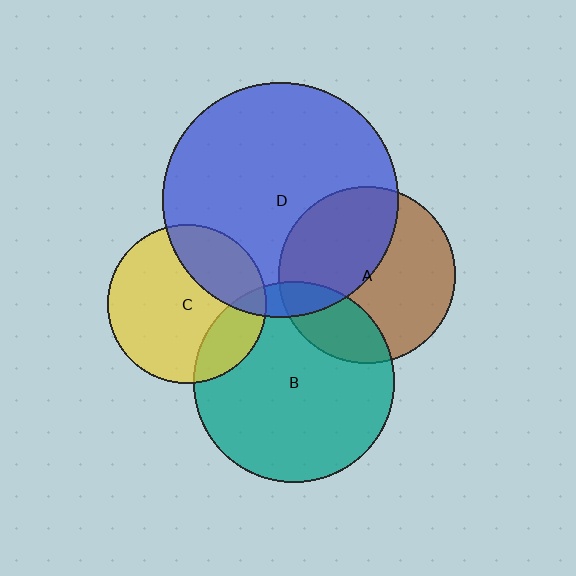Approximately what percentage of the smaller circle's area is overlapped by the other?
Approximately 10%.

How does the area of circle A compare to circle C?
Approximately 1.2 times.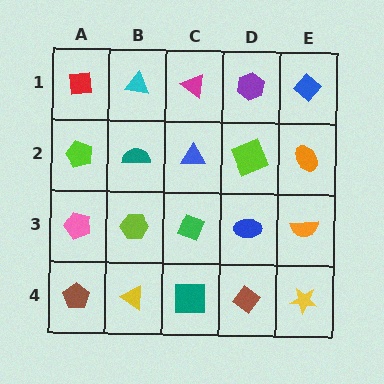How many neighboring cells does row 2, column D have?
4.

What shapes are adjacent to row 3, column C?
A blue triangle (row 2, column C), a teal square (row 4, column C), a lime hexagon (row 3, column B), a blue ellipse (row 3, column D).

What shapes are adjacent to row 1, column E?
An orange ellipse (row 2, column E), a purple hexagon (row 1, column D).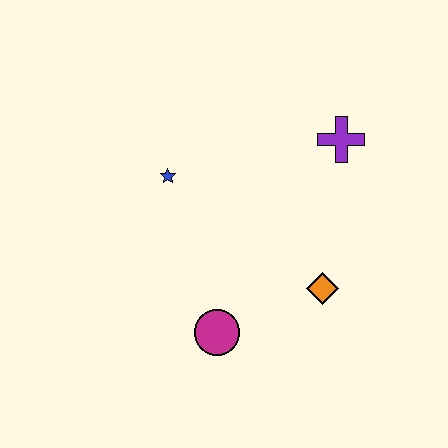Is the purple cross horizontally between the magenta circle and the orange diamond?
No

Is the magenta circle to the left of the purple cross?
Yes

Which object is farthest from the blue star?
The orange diamond is farthest from the blue star.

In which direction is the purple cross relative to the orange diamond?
The purple cross is above the orange diamond.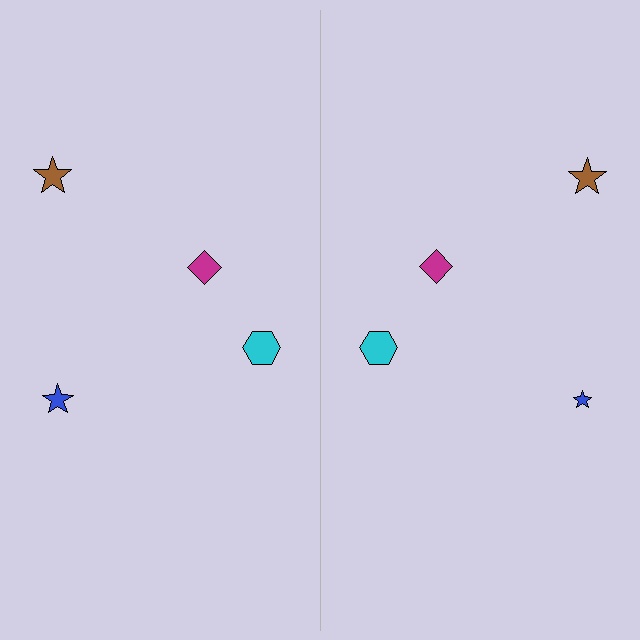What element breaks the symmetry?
The blue star on the right side has a different size than its mirror counterpart.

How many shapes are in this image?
There are 8 shapes in this image.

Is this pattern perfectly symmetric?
No, the pattern is not perfectly symmetric. The blue star on the right side has a different size than its mirror counterpart.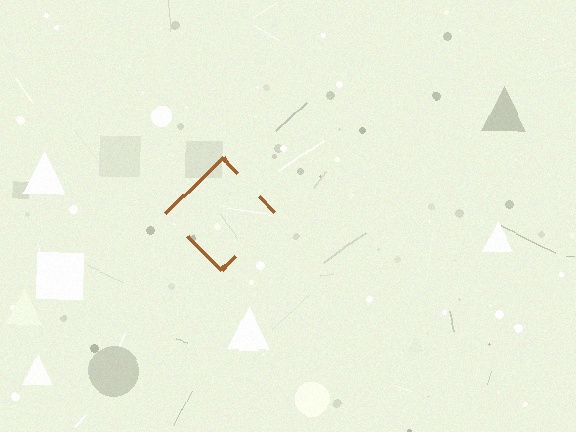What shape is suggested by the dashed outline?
The dashed outline suggests a diamond.